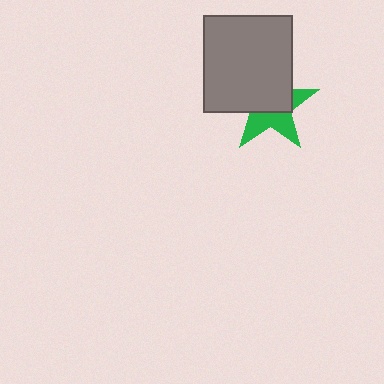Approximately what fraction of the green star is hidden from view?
Roughly 57% of the green star is hidden behind the gray rectangle.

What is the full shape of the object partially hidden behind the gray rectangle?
The partially hidden object is a green star.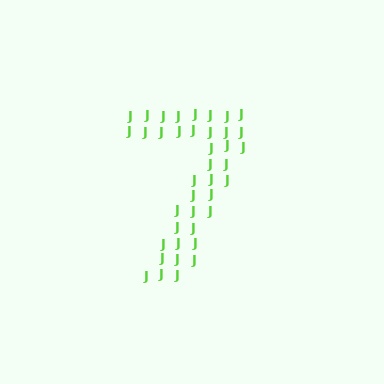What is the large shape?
The large shape is the digit 7.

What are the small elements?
The small elements are letter J's.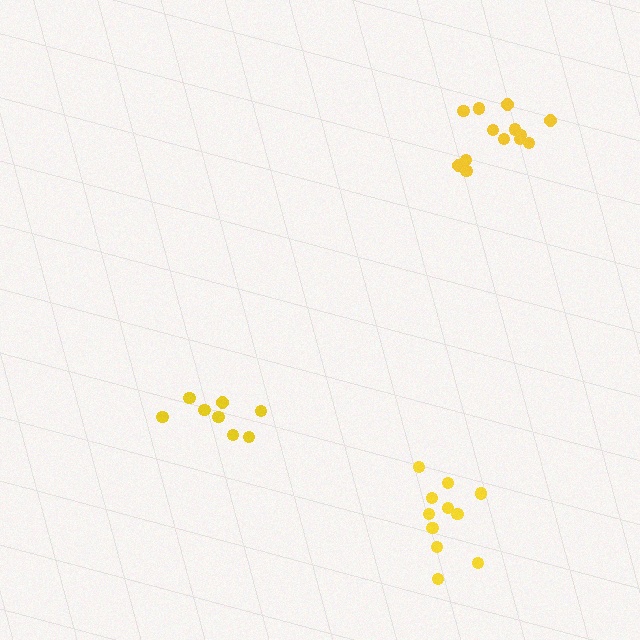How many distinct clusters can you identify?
There are 3 distinct clusters.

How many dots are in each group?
Group 1: 11 dots, Group 2: 8 dots, Group 3: 13 dots (32 total).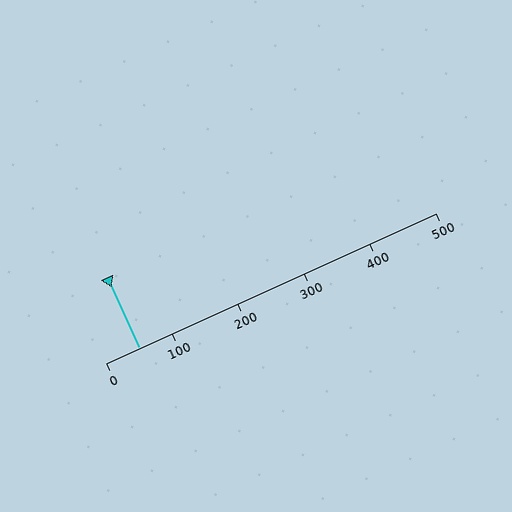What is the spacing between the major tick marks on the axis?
The major ticks are spaced 100 apart.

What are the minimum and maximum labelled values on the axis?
The axis runs from 0 to 500.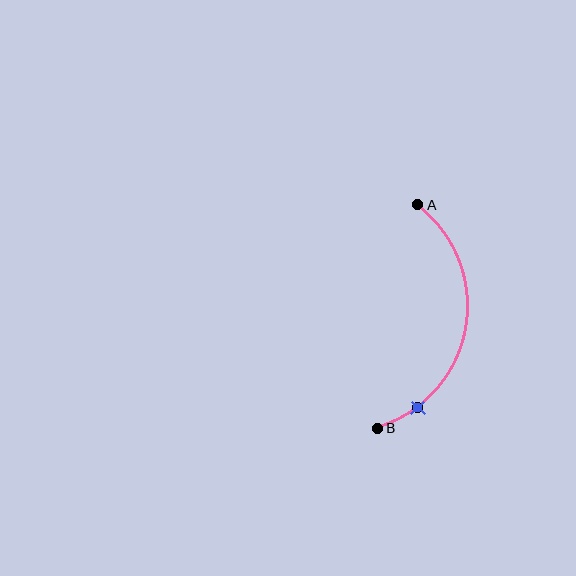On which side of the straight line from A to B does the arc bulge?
The arc bulges to the right of the straight line connecting A and B.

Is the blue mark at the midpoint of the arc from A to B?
No. The blue mark lies on the arc but is closer to endpoint B. The arc midpoint would be at the point on the curve equidistant along the arc from both A and B.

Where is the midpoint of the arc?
The arc midpoint is the point on the curve farthest from the straight line joining A and B. It sits to the right of that line.